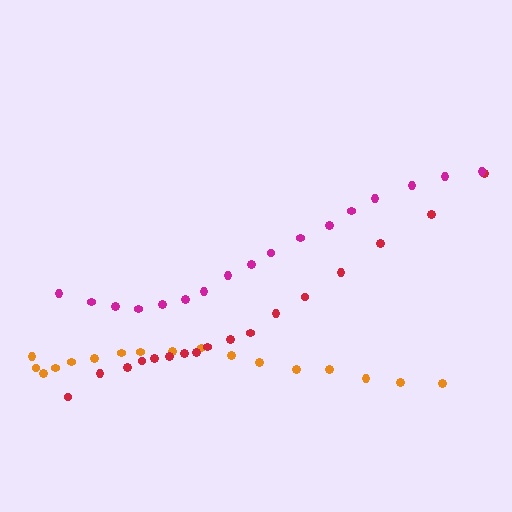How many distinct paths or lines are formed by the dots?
There are 3 distinct paths.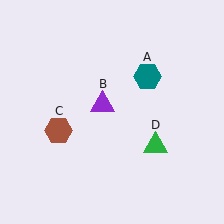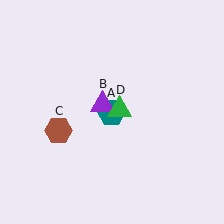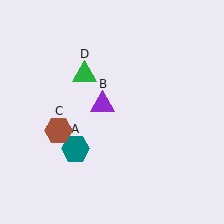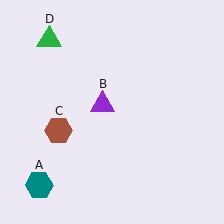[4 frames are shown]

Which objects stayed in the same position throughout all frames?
Purple triangle (object B) and brown hexagon (object C) remained stationary.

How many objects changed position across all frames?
2 objects changed position: teal hexagon (object A), green triangle (object D).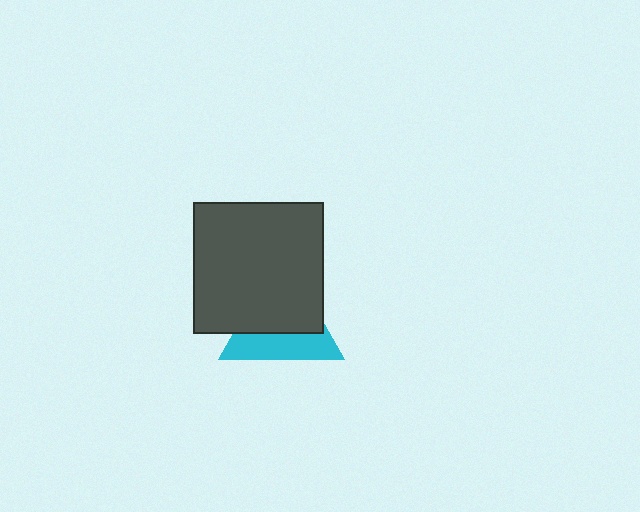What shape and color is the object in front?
The object in front is a dark gray square.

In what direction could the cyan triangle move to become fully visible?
The cyan triangle could move down. That would shift it out from behind the dark gray square entirely.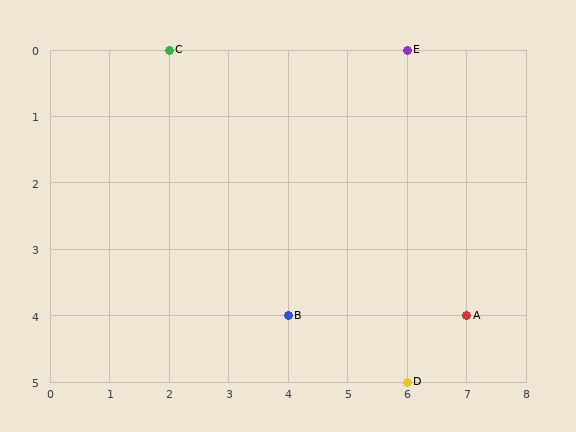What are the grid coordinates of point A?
Point A is at grid coordinates (7, 4).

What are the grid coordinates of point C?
Point C is at grid coordinates (2, 0).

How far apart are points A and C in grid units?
Points A and C are 5 columns and 4 rows apart (about 6.4 grid units diagonally).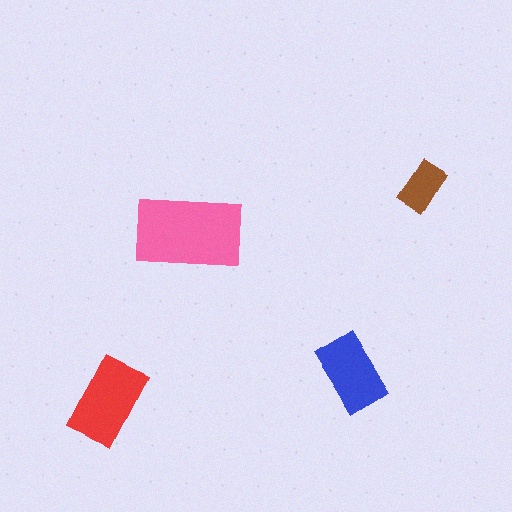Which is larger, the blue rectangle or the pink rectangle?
The pink one.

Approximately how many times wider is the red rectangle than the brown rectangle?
About 1.5 times wider.